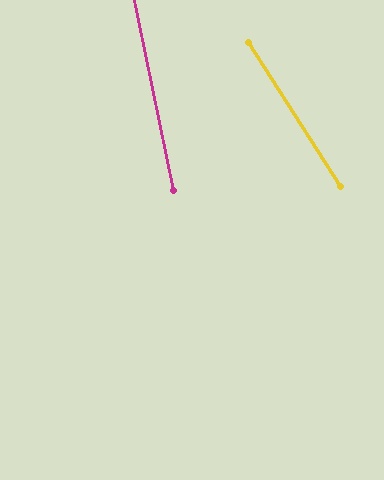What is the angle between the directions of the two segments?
Approximately 21 degrees.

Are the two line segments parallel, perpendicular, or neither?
Neither parallel nor perpendicular — they differ by about 21°.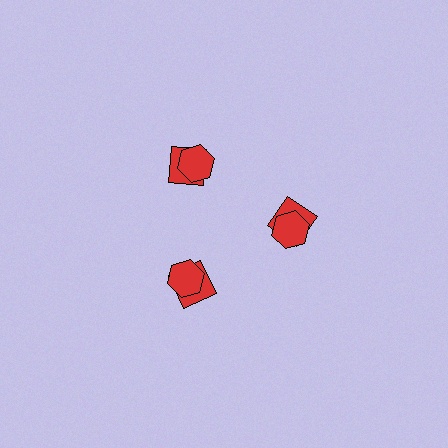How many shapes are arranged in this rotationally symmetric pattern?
There are 6 shapes, arranged in 3 groups of 2.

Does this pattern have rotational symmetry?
Yes, this pattern has 3-fold rotational symmetry. It looks the same after rotating 120 degrees around the center.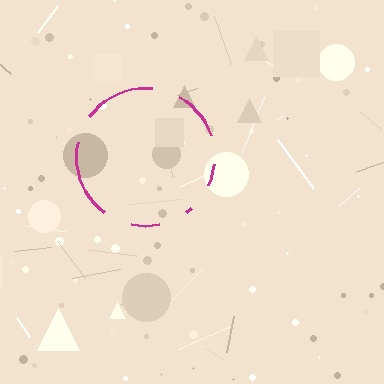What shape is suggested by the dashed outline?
The dashed outline suggests a circle.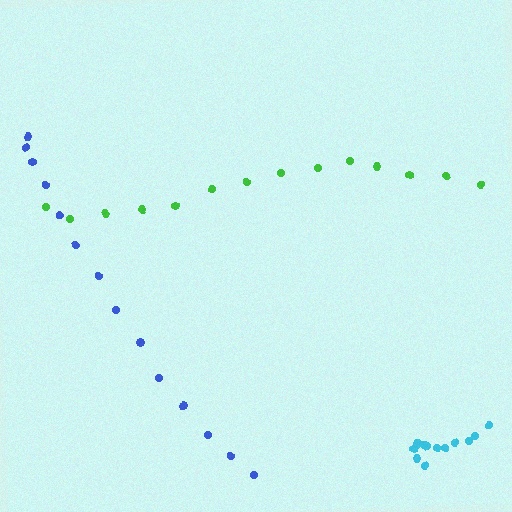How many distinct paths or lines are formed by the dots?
There are 3 distinct paths.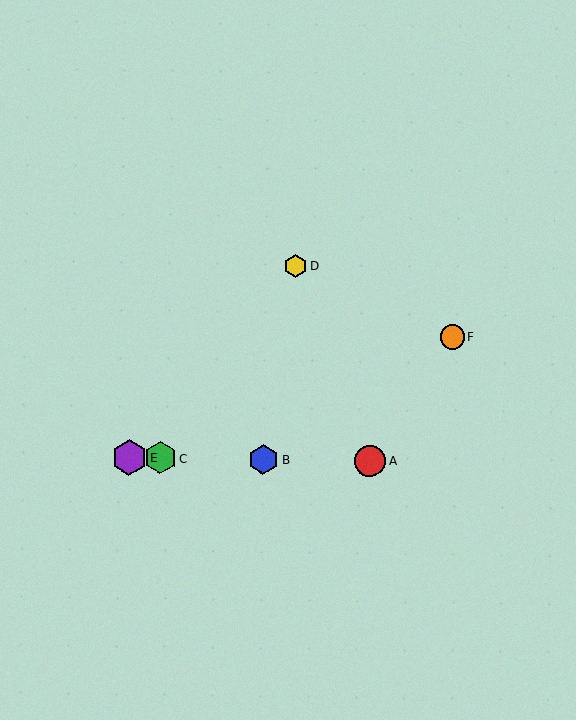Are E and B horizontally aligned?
Yes, both are at y≈457.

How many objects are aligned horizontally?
4 objects (A, B, C, E) are aligned horizontally.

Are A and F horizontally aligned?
No, A is at y≈461 and F is at y≈337.